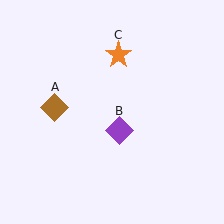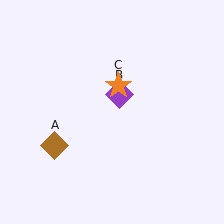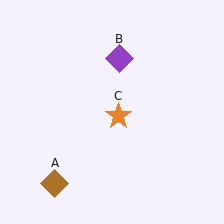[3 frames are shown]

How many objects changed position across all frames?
3 objects changed position: brown diamond (object A), purple diamond (object B), orange star (object C).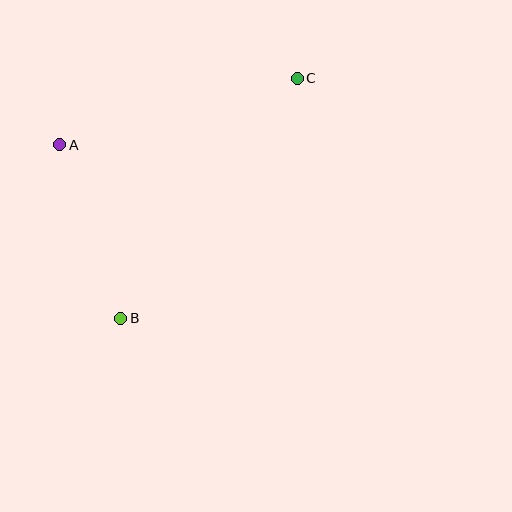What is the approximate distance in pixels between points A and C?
The distance between A and C is approximately 247 pixels.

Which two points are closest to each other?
Points A and B are closest to each other.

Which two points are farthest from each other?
Points B and C are farthest from each other.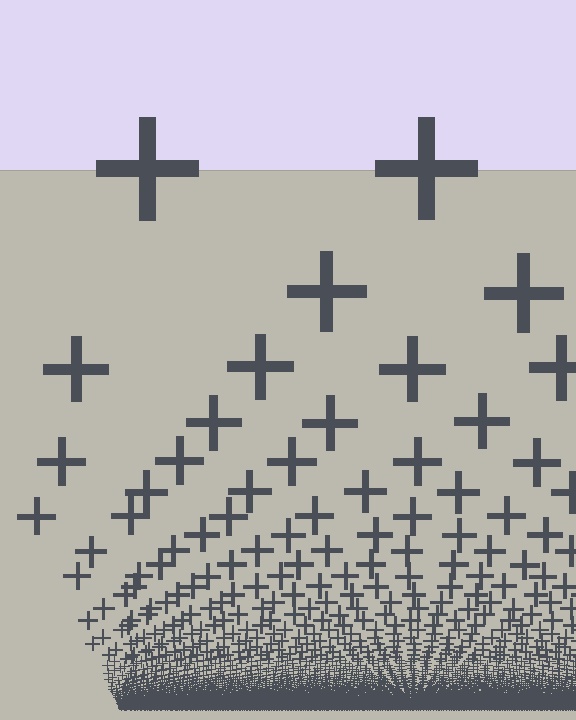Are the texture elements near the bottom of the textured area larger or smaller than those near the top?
Smaller. The gradient is inverted — elements near the bottom are smaller and denser.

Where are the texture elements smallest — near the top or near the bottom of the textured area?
Near the bottom.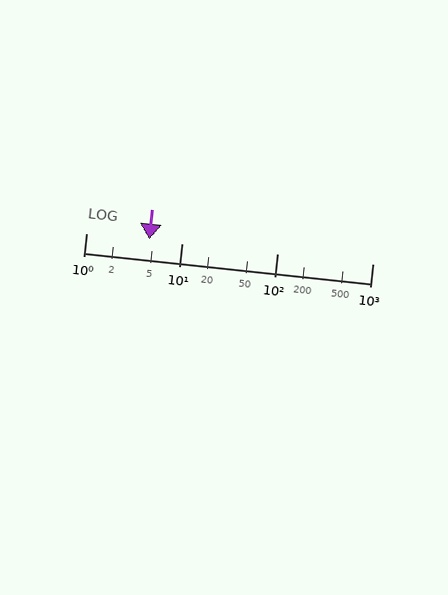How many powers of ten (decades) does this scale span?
The scale spans 3 decades, from 1 to 1000.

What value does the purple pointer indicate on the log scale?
The pointer indicates approximately 4.6.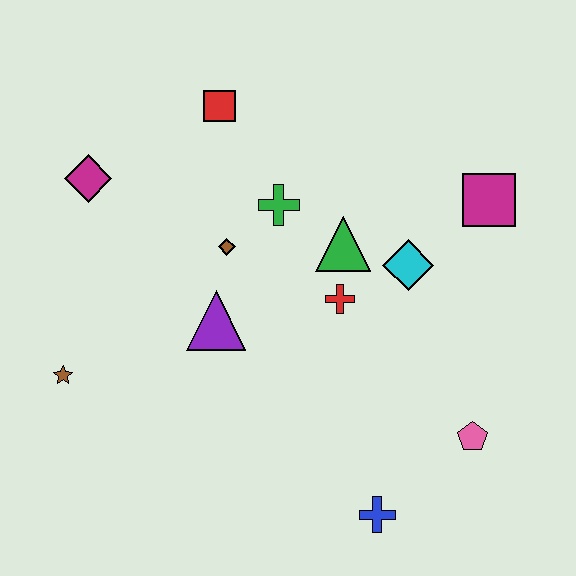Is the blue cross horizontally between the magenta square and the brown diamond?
Yes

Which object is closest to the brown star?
The purple triangle is closest to the brown star.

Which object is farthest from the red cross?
The brown star is farthest from the red cross.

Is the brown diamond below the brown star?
No